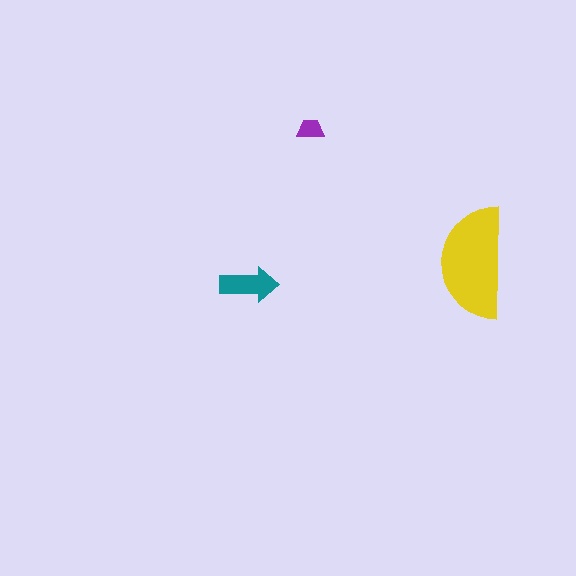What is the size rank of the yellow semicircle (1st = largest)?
1st.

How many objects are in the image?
There are 3 objects in the image.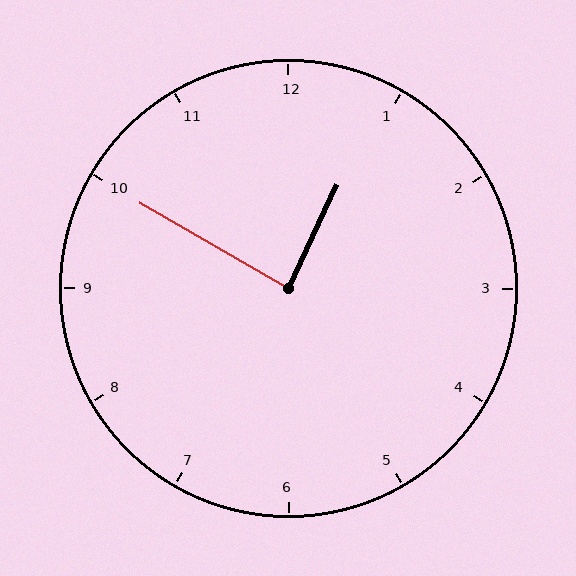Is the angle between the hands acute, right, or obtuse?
It is right.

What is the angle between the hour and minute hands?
Approximately 85 degrees.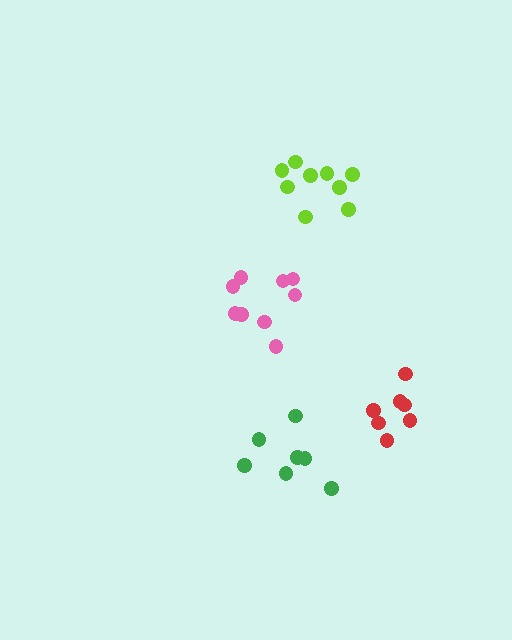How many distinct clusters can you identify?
There are 4 distinct clusters.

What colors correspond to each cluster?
The clusters are colored: green, red, pink, lime.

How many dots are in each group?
Group 1: 7 dots, Group 2: 7 dots, Group 3: 9 dots, Group 4: 9 dots (32 total).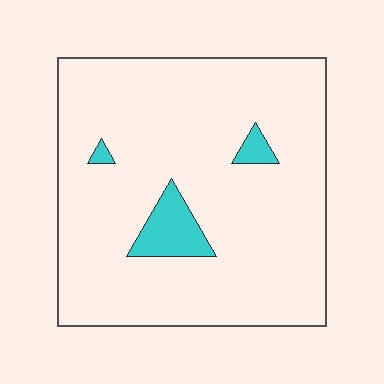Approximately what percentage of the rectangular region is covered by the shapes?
Approximately 5%.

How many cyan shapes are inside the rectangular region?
3.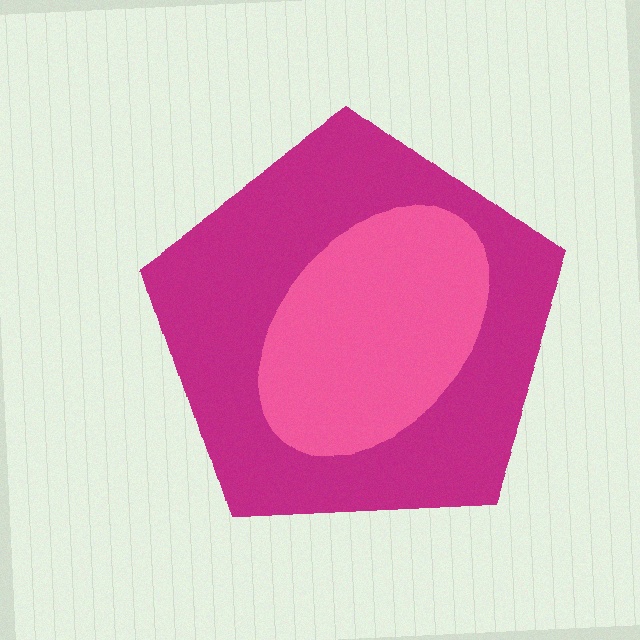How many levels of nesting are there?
2.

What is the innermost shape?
The pink ellipse.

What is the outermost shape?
The magenta pentagon.